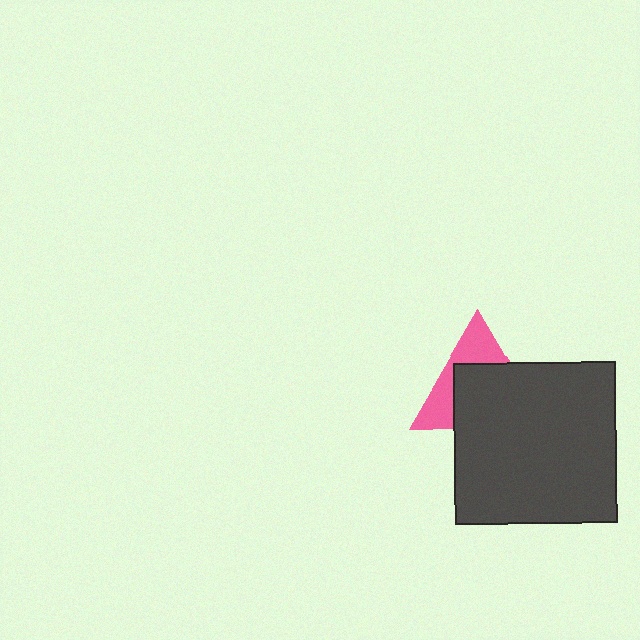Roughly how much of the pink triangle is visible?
A small part of it is visible (roughly 40%).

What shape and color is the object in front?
The object in front is a dark gray square.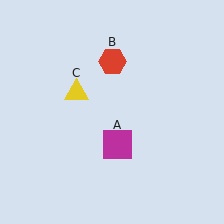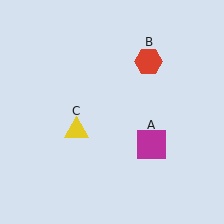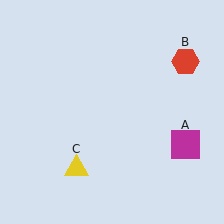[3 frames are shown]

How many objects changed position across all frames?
3 objects changed position: magenta square (object A), red hexagon (object B), yellow triangle (object C).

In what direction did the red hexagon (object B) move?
The red hexagon (object B) moved right.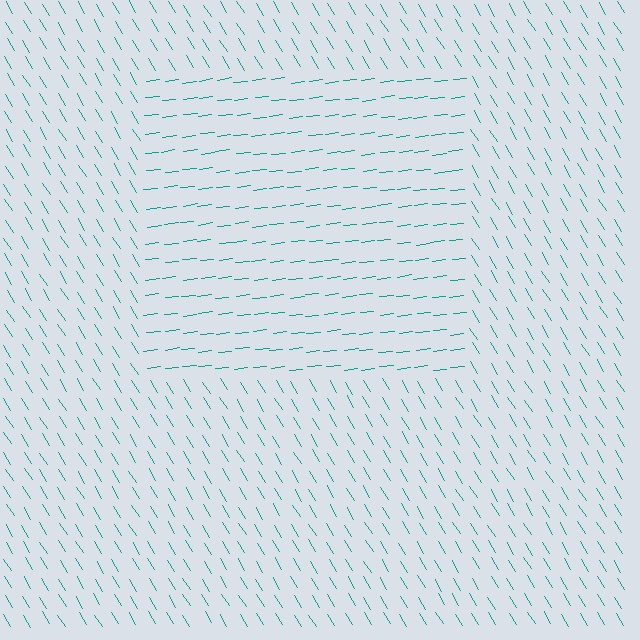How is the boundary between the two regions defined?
The boundary is defined purely by a change in line orientation (approximately 66 degrees difference). All lines are the same color and thickness.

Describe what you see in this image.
The image is filled with small teal line segments. A rectangle region in the image has lines oriented differently from the surrounding lines, creating a visible texture boundary.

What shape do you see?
I see a rectangle.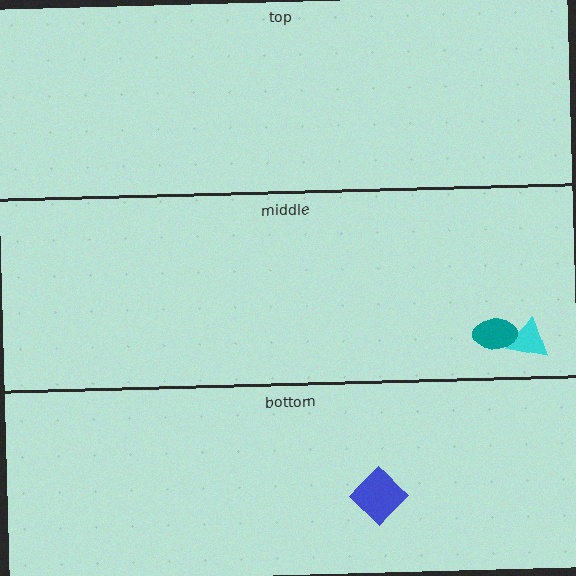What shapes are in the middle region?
The cyan triangle, the teal ellipse.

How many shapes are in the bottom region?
1.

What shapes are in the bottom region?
The blue diamond.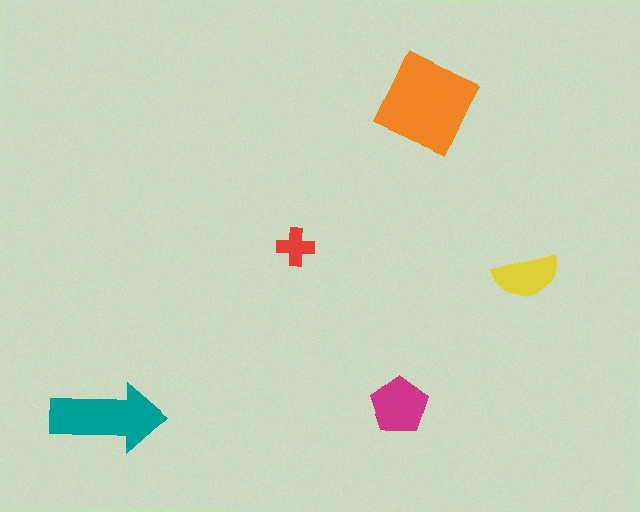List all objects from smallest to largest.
The red cross, the yellow semicircle, the magenta pentagon, the teal arrow, the orange diamond.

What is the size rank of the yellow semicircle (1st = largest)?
4th.